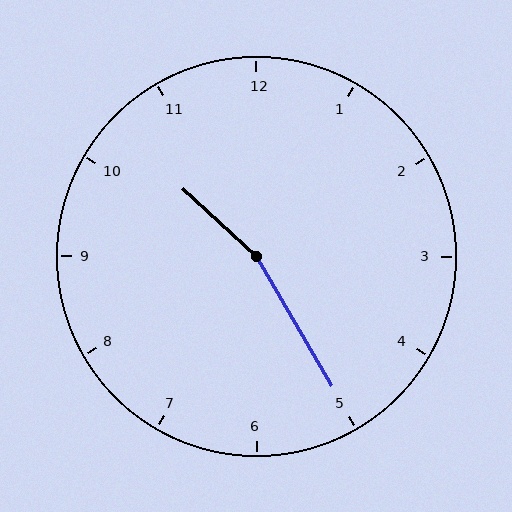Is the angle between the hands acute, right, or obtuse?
It is obtuse.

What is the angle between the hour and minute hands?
Approximately 162 degrees.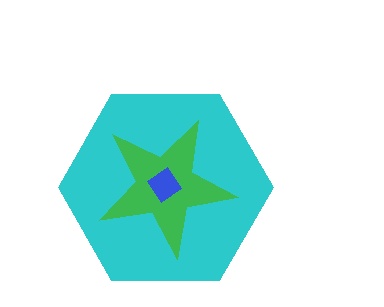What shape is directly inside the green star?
The blue diamond.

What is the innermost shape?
The blue diamond.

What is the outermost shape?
The cyan hexagon.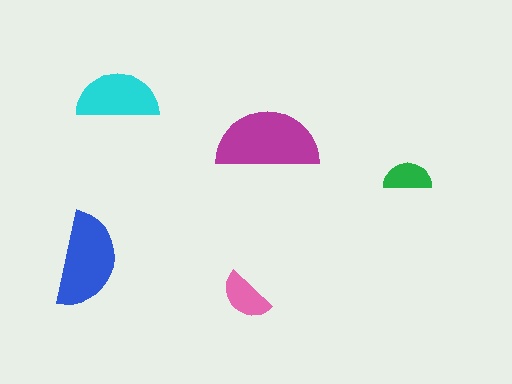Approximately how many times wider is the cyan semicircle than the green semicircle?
About 1.5 times wider.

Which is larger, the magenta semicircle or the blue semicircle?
The magenta one.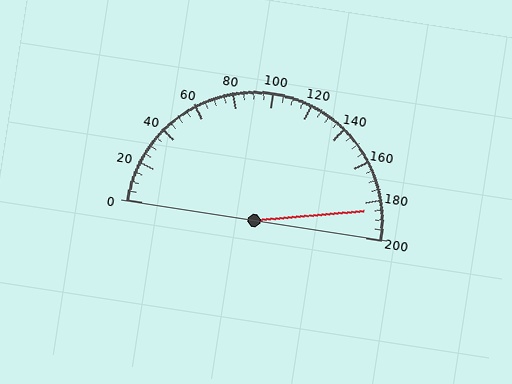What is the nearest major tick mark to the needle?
The nearest major tick mark is 180.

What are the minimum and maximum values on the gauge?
The gauge ranges from 0 to 200.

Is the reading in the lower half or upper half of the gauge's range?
The reading is in the upper half of the range (0 to 200).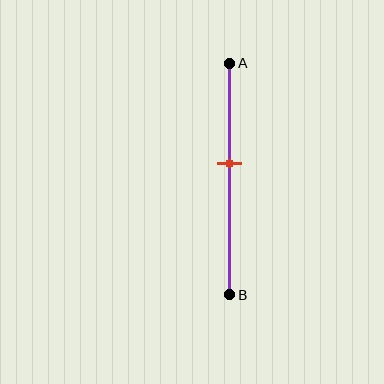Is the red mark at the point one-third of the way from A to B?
No, the mark is at about 45% from A, not at the 33% one-third point.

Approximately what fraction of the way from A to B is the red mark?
The red mark is approximately 45% of the way from A to B.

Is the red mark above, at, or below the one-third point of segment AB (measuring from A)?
The red mark is below the one-third point of segment AB.